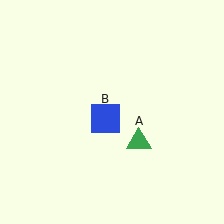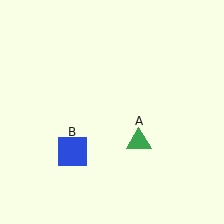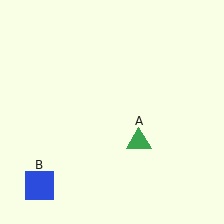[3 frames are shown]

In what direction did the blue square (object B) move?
The blue square (object B) moved down and to the left.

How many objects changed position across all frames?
1 object changed position: blue square (object B).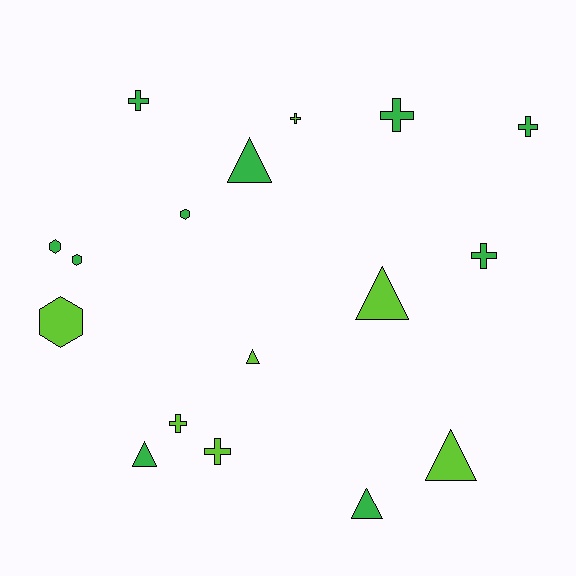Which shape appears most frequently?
Cross, with 7 objects.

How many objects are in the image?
There are 17 objects.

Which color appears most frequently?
Green, with 10 objects.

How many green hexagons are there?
There are 3 green hexagons.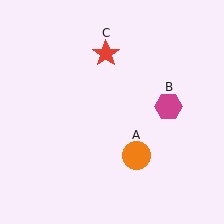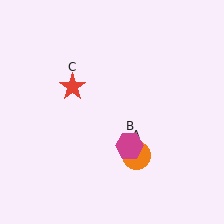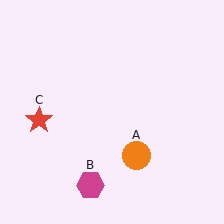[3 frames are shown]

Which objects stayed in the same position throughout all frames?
Orange circle (object A) remained stationary.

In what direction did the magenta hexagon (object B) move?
The magenta hexagon (object B) moved down and to the left.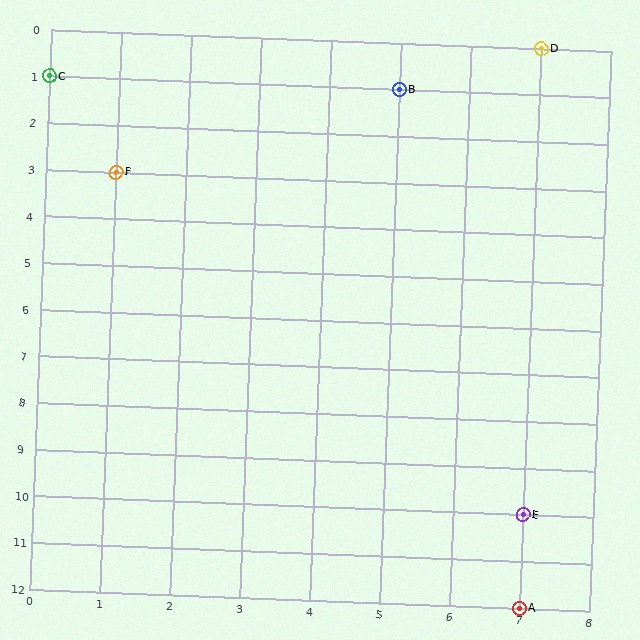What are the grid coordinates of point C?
Point C is at grid coordinates (0, 1).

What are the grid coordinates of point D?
Point D is at grid coordinates (7, 0).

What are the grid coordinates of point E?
Point E is at grid coordinates (7, 10).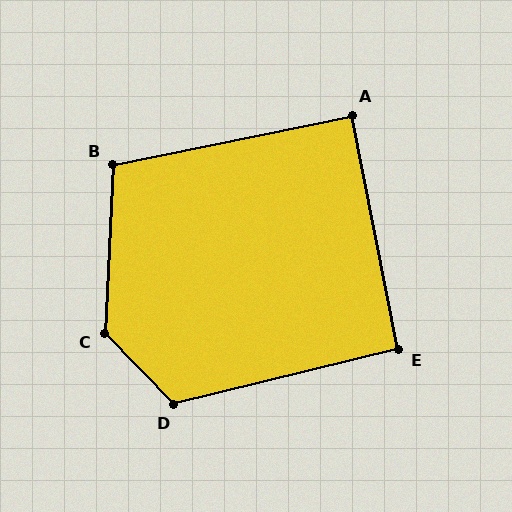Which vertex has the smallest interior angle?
A, at approximately 90 degrees.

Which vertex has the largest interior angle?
C, at approximately 133 degrees.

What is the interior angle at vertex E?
Approximately 93 degrees (approximately right).